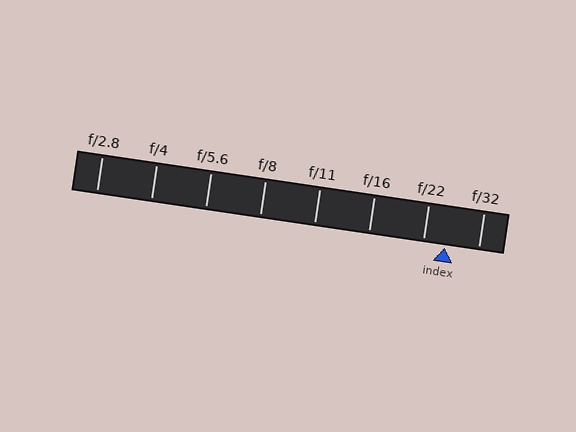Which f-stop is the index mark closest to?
The index mark is closest to f/22.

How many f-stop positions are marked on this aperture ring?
There are 8 f-stop positions marked.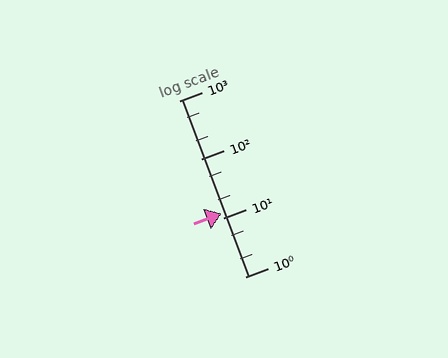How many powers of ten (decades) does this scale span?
The scale spans 3 decades, from 1 to 1000.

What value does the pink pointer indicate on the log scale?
The pointer indicates approximately 12.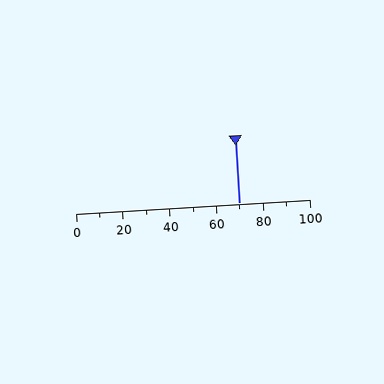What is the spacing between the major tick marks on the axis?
The major ticks are spaced 20 apart.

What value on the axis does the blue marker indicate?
The marker indicates approximately 70.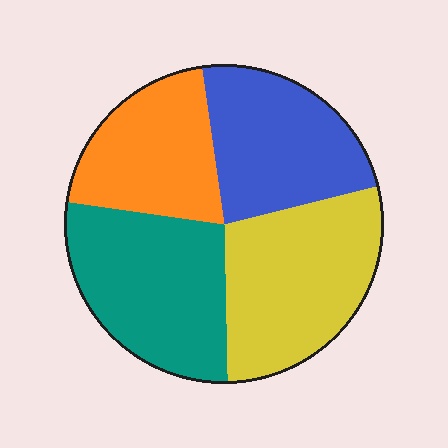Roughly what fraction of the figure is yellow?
Yellow takes up about one quarter (1/4) of the figure.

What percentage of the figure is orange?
Orange covers roughly 20% of the figure.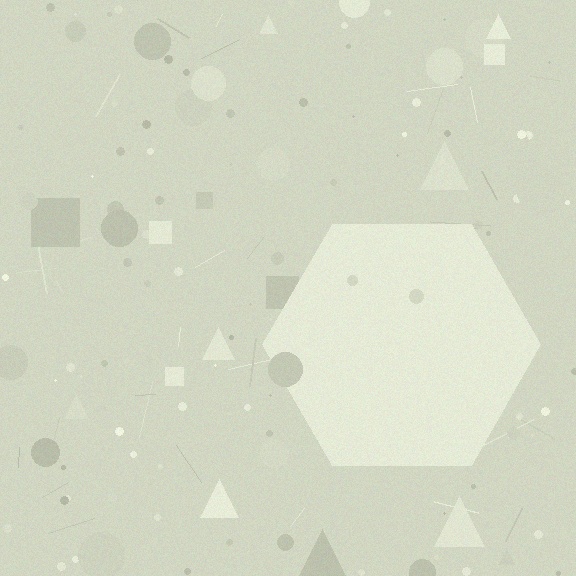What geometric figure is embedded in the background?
A hexagon is embedded in the background.